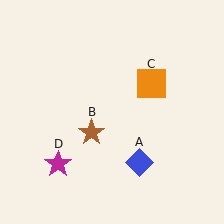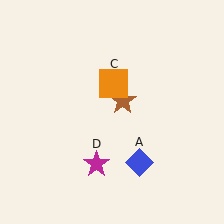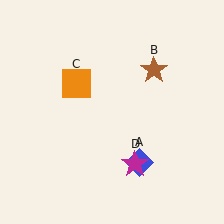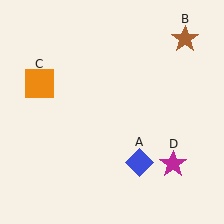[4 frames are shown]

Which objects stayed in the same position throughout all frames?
Blue diamond (object A) remained stationary.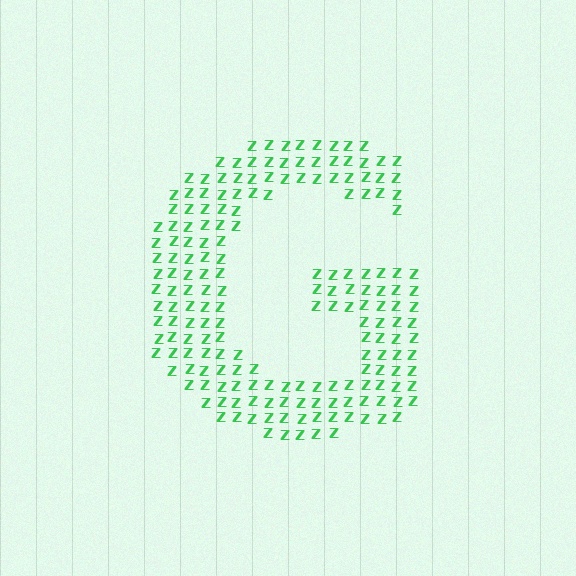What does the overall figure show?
The overall figure shows the letter G.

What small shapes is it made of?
It is made of small letter Z's.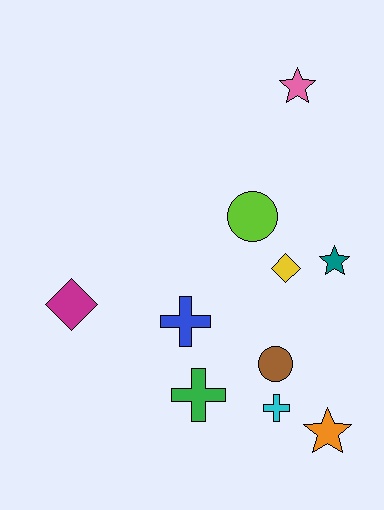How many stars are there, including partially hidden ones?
There are 3 stars.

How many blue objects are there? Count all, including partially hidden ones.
There is 1 blue object.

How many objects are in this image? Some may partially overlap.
There are 10 objects.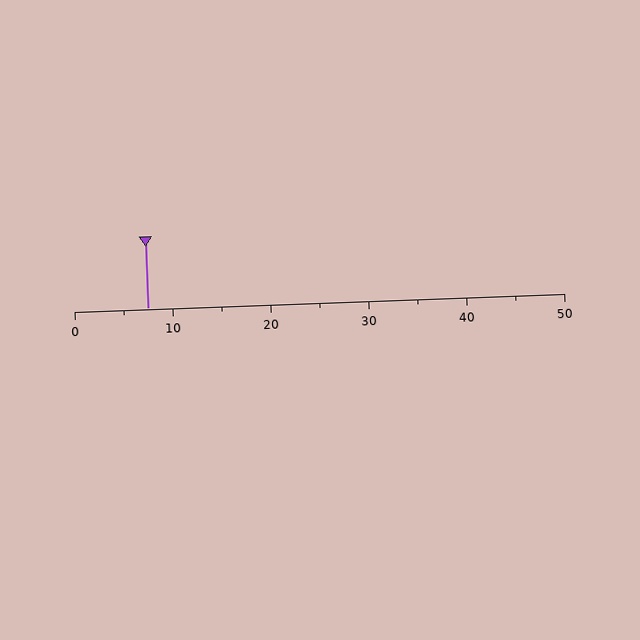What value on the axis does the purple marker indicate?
The marker indicates approximately 7.5.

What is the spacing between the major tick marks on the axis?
The major ticks are spaced 10 apart.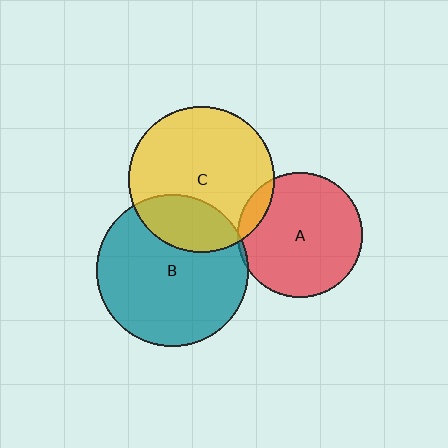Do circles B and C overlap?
Yes.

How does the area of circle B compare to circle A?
Approximately 1.5 times.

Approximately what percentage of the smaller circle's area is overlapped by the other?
Approximately 25%.